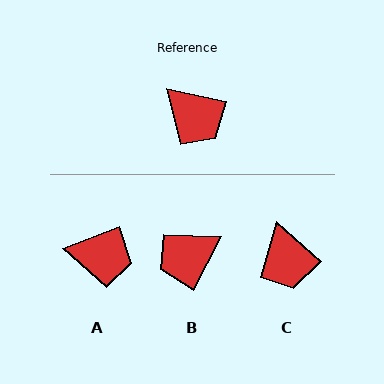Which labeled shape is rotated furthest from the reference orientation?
B, about 106 degrees away.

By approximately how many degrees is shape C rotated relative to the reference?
Approximately 29 degrees clockwise.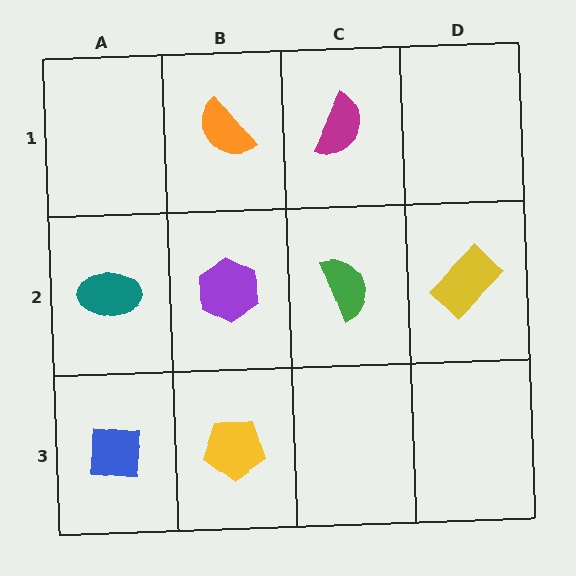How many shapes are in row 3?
2 shapes.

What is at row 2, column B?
A purple hexagon.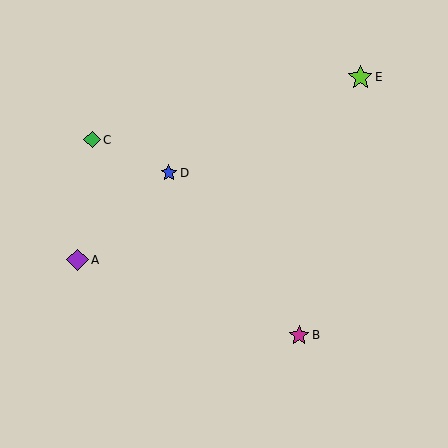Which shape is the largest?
The lime star (labeled E) is the largest.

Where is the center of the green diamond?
The center of the green diamond is at (92, 140).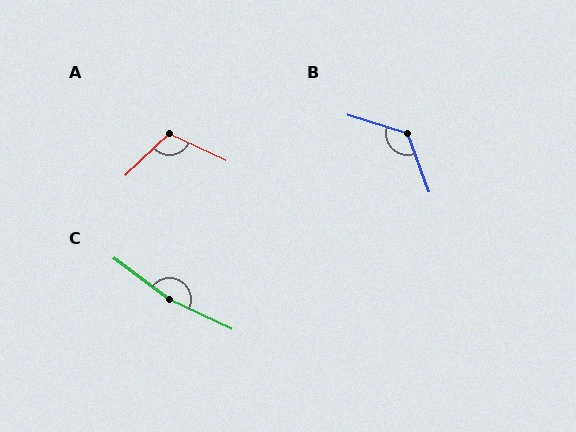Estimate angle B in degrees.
Approximately 128 degrees.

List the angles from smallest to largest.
A (111°), B (128°), C (169°).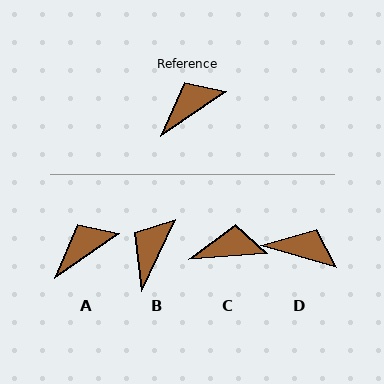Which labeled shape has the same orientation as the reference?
A.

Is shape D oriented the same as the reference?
No, it is off by about 51 degrees.